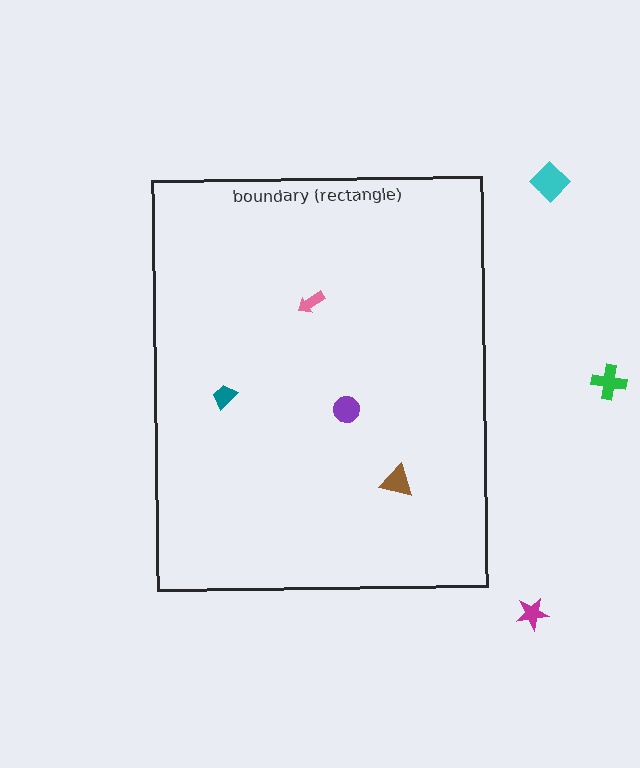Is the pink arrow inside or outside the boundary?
Inside.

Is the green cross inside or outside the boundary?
Outside.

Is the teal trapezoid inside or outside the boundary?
Inside.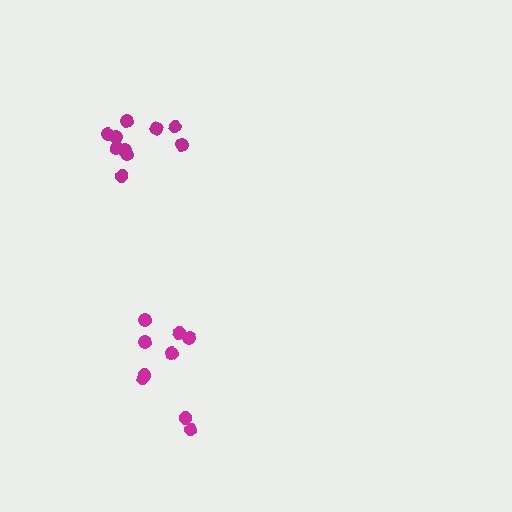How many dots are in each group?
Group 1: 10 dots, Group 2: 9 dots (19 total).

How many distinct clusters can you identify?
There are 2 distinct clusters.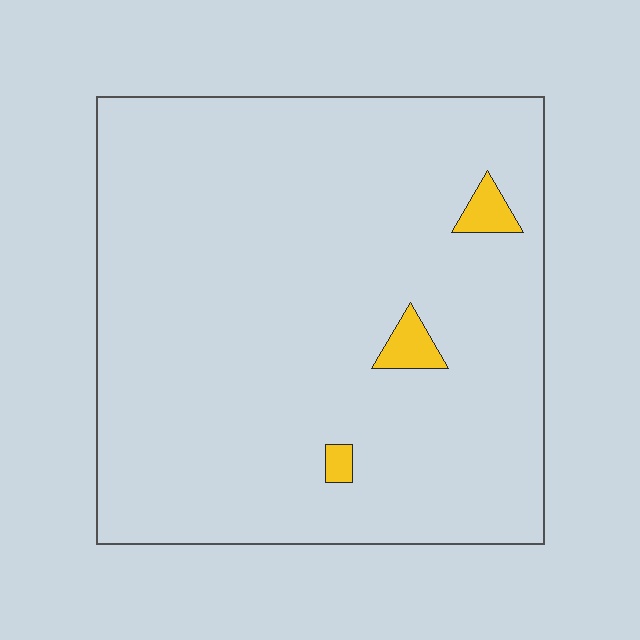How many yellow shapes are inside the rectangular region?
3.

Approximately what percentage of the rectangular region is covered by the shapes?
Approximately 5%.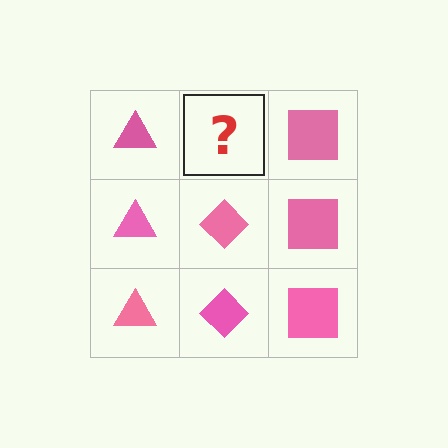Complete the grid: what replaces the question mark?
The question mark should be replaced with a pink diamond.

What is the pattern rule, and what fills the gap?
The rule is that each column has a consistent shape. The gap should be filled with a pink diamond.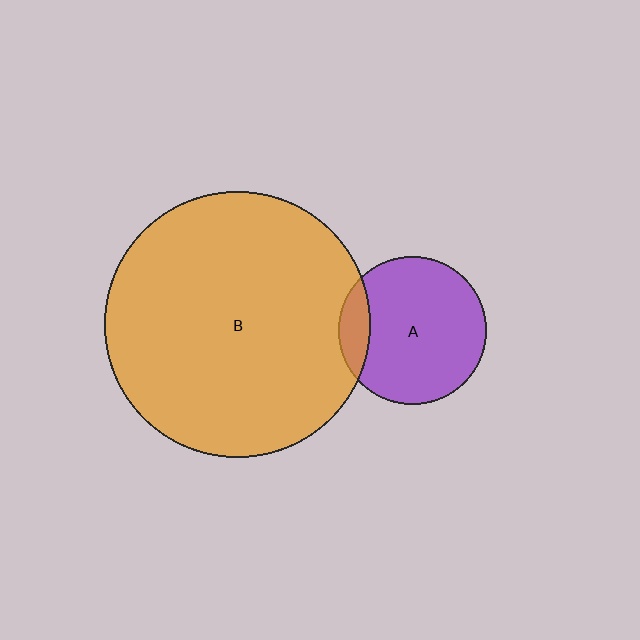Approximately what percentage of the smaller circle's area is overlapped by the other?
Approximately 15%.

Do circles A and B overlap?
Yes.